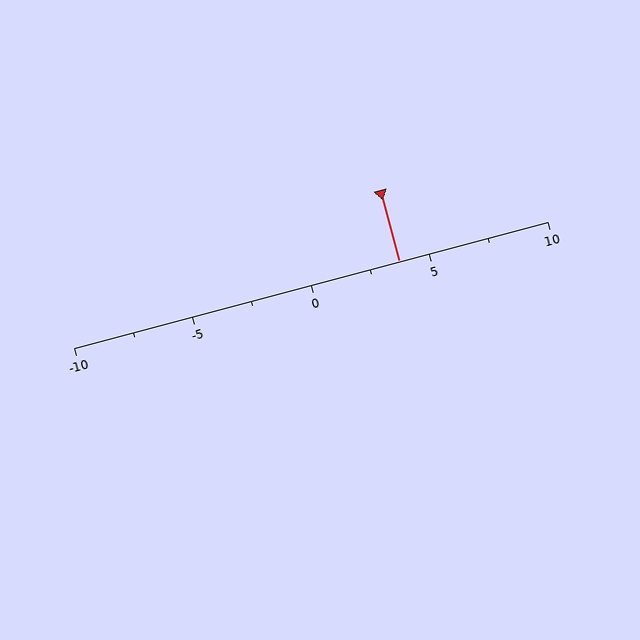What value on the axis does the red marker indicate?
The marker indicates approximately 3.8.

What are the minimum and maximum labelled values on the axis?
The axis runs from -10 to 10.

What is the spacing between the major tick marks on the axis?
The major ticks are spaced 5 apart.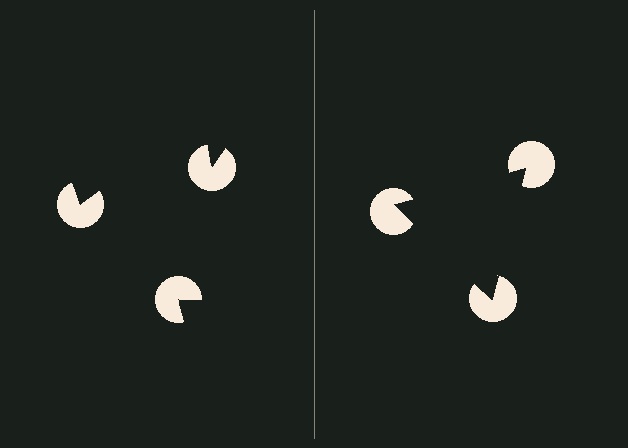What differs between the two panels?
The pac-man discs are positioned identically on both sides; only the wedge orientations differ. On the right they align to a triangle; on the left they are misaligned.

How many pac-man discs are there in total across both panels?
6 — 3 on each side.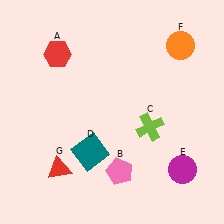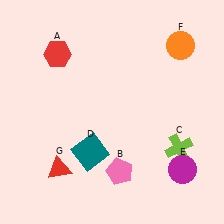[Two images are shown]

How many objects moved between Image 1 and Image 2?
1 object moved between the two images.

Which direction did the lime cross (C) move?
The lime cross (C) moved right.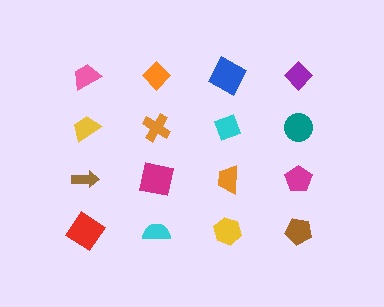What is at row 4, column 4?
A brown pentagon.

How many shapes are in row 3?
4 shapes.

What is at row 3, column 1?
A brown arrow.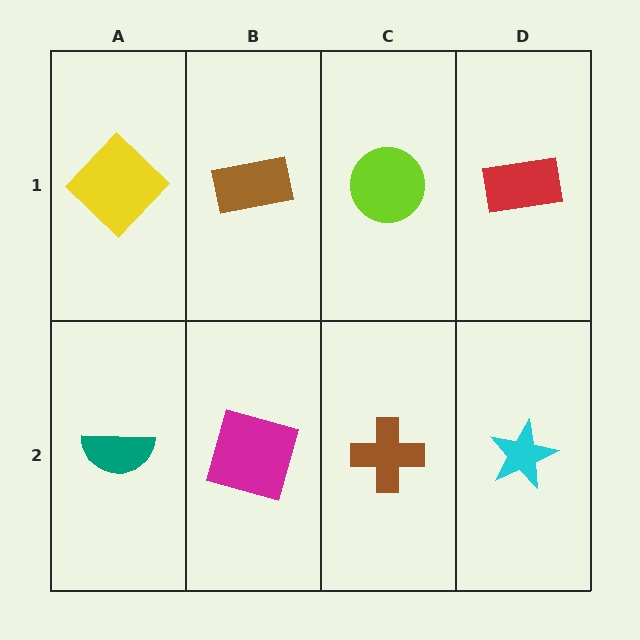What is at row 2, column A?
A teal semicircle.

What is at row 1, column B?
A brown rectangle.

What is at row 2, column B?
A magenta square.